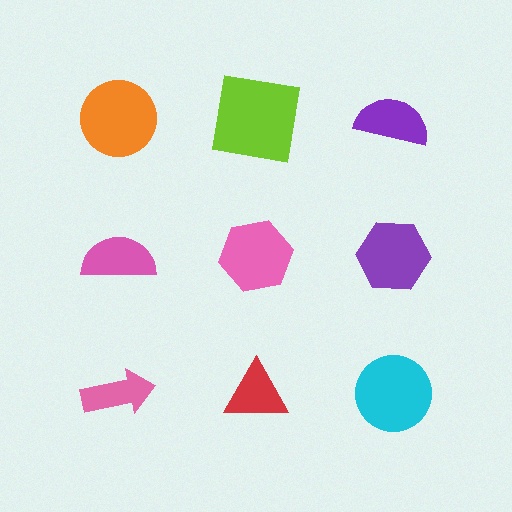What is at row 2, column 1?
A pink semicircle.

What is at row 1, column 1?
An orange circle.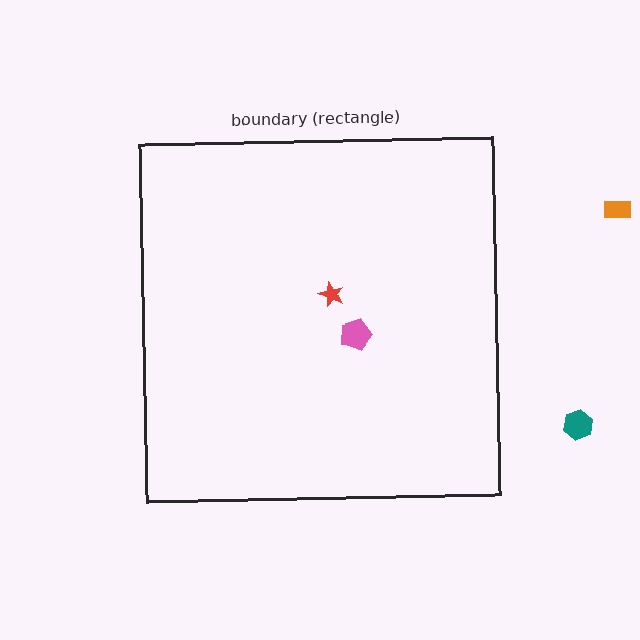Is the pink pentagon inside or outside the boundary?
Inside.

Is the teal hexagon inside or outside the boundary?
Outside.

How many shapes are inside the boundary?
2 inside, 2 outside.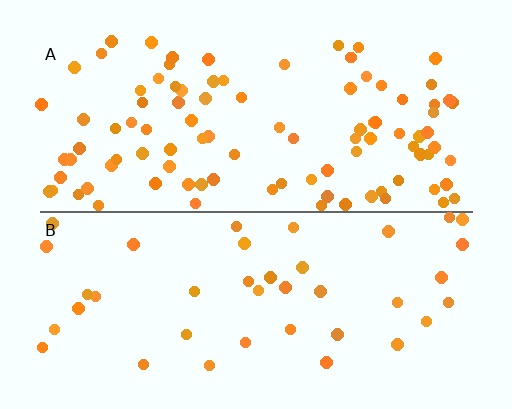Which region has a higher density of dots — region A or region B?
A (the top).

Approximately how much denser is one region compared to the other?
Approximately 2.5× — region A over region B.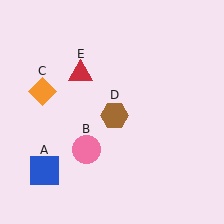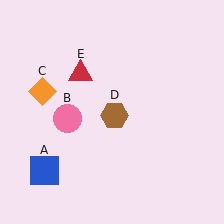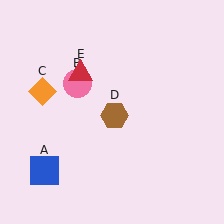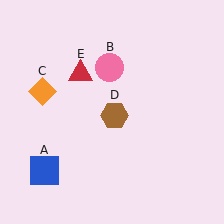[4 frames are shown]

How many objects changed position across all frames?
1 object changed position: pink circle (object B).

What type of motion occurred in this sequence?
The pink circle (object B) rotated clockwise around the center of the scene.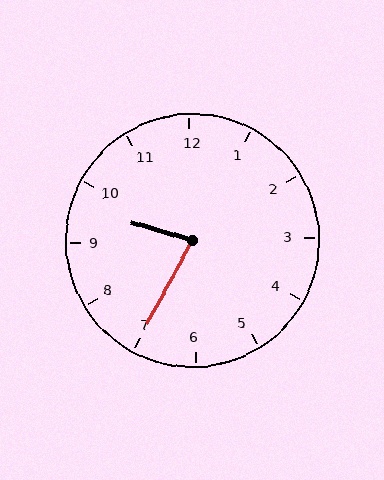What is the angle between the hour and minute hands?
Approximately 78 degrees.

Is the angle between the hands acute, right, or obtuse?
It is acute.